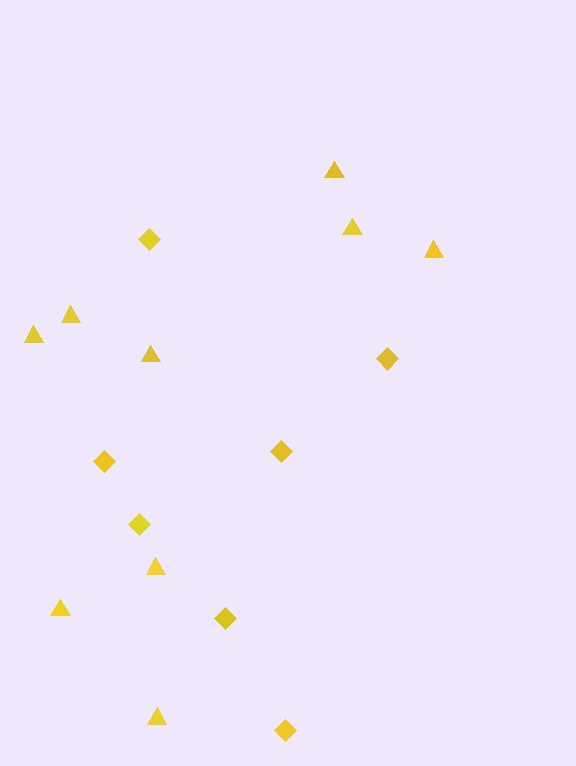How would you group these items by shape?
There are 2 groups: one group of triangles (9) and one group of diamonds (7).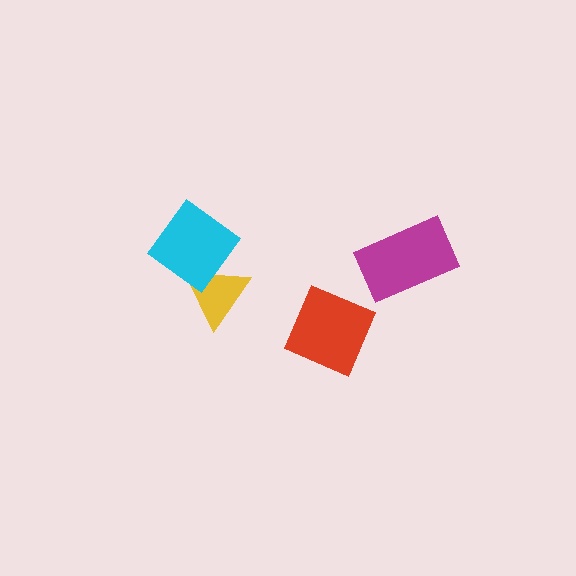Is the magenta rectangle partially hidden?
No, no other shape covers it.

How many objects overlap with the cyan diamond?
1 object overlaps with the cyan diamond.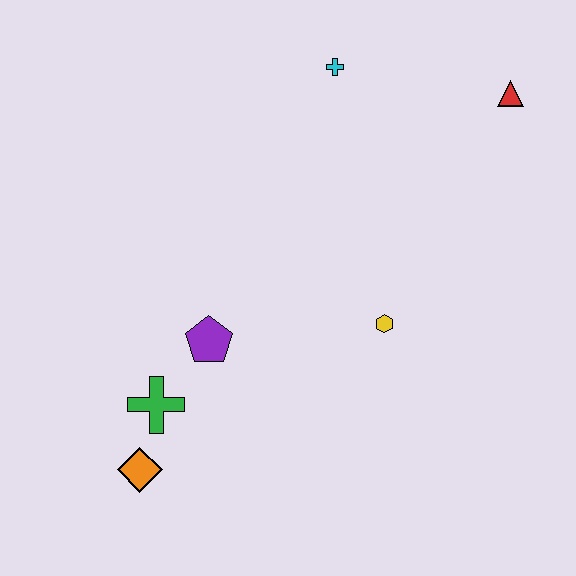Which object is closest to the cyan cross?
The red triangle is closest to the cyan cross.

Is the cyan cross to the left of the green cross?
No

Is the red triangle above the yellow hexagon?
Yes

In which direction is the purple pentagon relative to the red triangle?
The purple pentagon is to the left of the red triangle.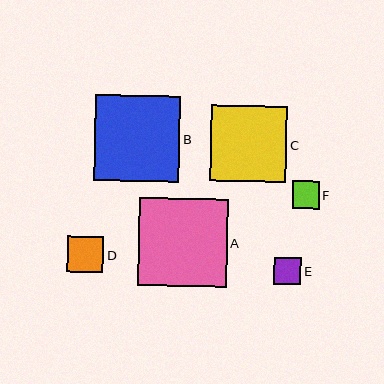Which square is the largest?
Square A is the largest with a size of approximately 88 pixels.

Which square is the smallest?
Square E is the smallest with a size of approximately 27 pixels.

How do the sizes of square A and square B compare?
Square A and square B are approximately the same size.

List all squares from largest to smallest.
From largest to smallest: A, B, C, D, F, E.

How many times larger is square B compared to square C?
Square B is approximately 1.1 times the size of square C.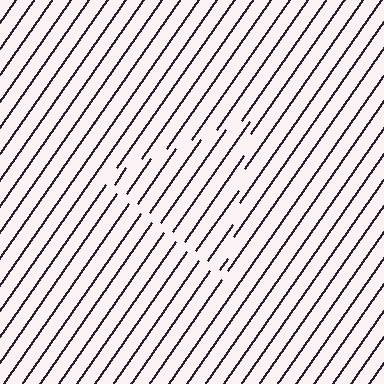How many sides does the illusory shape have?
3 sides — the line-ends trace a triangle.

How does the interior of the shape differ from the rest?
The interior of the shape contains the same grating, shifted by half a period — the contour is defined by the phase discontinuity where line-ends from the inner and outer gratings abut.